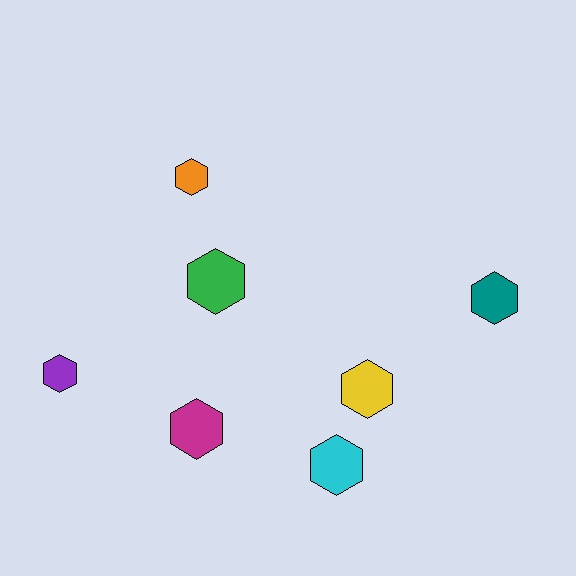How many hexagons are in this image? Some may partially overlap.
There are 7 hexagons.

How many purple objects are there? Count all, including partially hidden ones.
There is 1 purple object.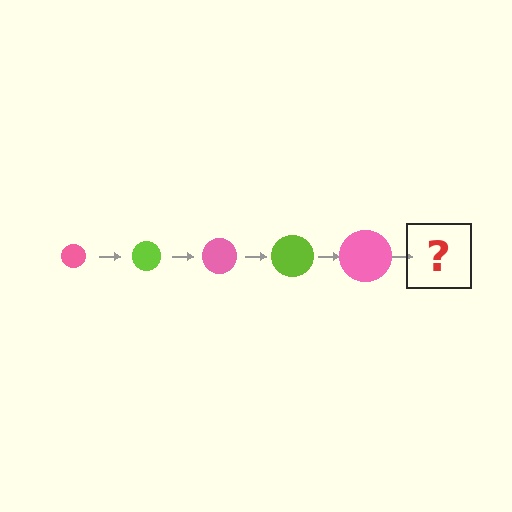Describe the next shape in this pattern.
It should be a lime circle, larger than the previous one.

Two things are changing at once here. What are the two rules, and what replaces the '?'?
The two rules are that the circle grows larger each step and the color cycles through pink and lime. The '?' should be a lime circle, larger than the previous one.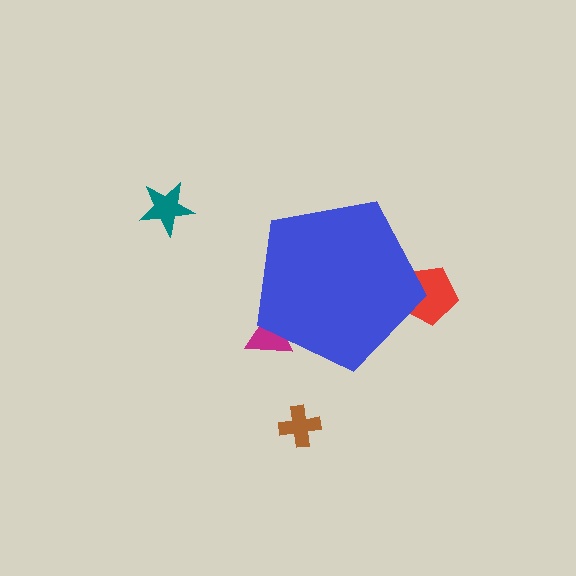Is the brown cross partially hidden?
No, the brown cross is fully visible.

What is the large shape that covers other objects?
A blue pentagon.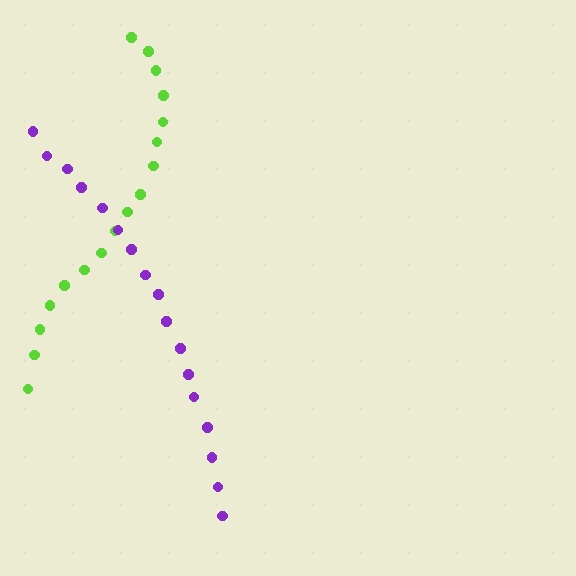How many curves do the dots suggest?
There are 2 distinct paths.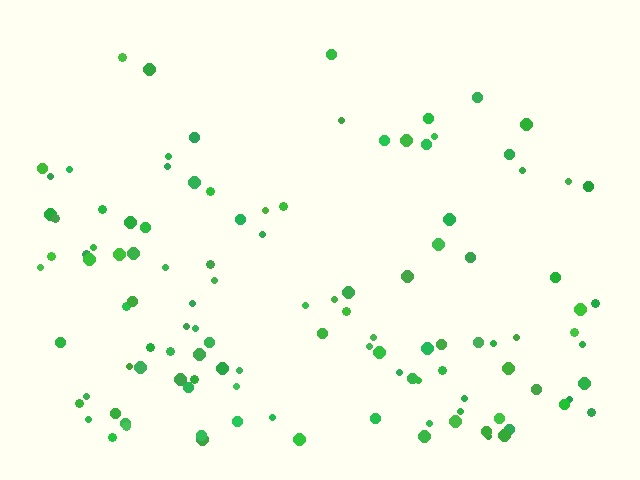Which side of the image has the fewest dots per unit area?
The top.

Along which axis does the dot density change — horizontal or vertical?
Vertical.